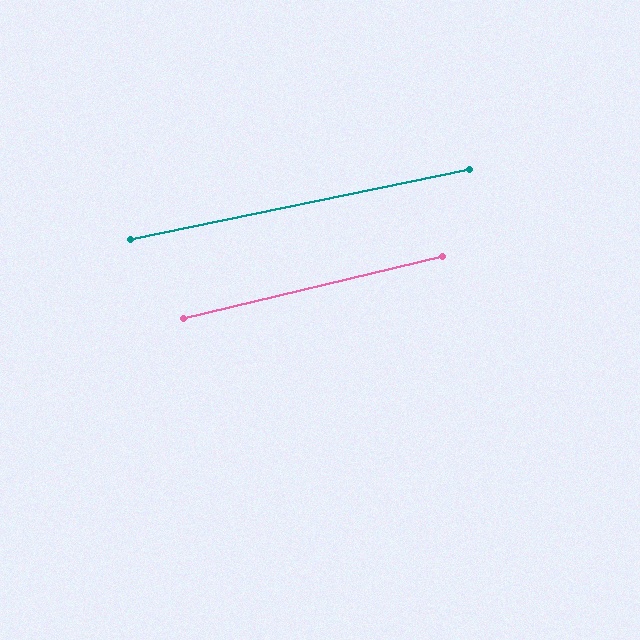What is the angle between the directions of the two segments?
Approximately 2 degrees.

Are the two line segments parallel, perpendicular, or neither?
Parallel — their directions differ by only 1.9°.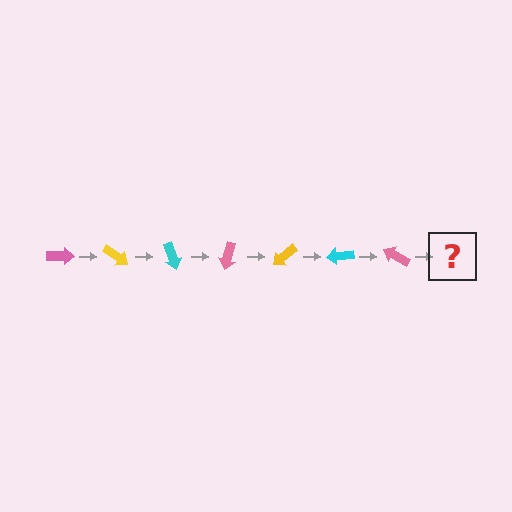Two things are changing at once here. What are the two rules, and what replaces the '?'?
The two rules are that it rotates 35 degrees each step and the color cycles through pink, yellow, and cyan. The '?' should be a yellow arrow, rotated 245 degrees from the start.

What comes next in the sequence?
The next element should be a yellow arrow, rotated 245 degrees from the start.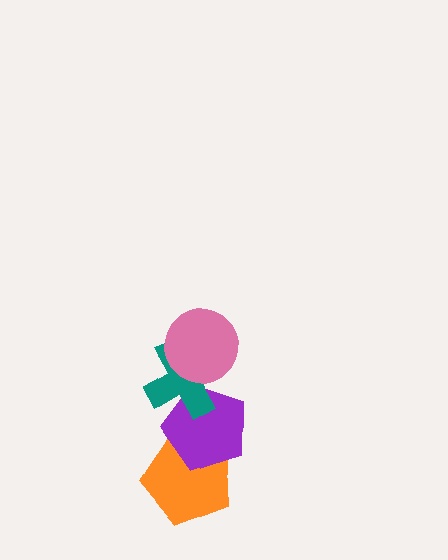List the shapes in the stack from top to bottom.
From top to bottom: the pink circle, the teal cross, the purple pentagon, the orange pentagon.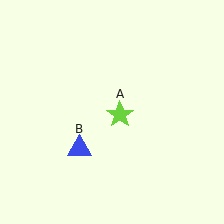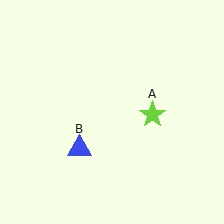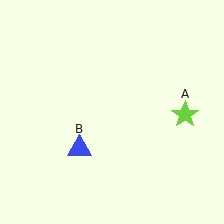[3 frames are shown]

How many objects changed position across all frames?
1 object changed position: lime star (object A).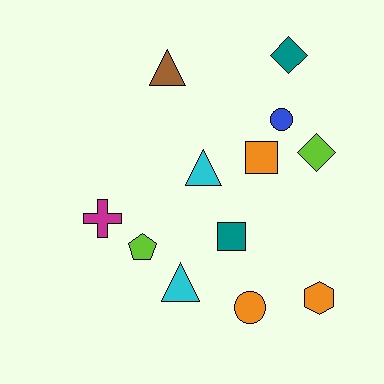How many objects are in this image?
There are 12 objects.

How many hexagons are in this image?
There is 1 hexagon.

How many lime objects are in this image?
There are 2 lime objects.